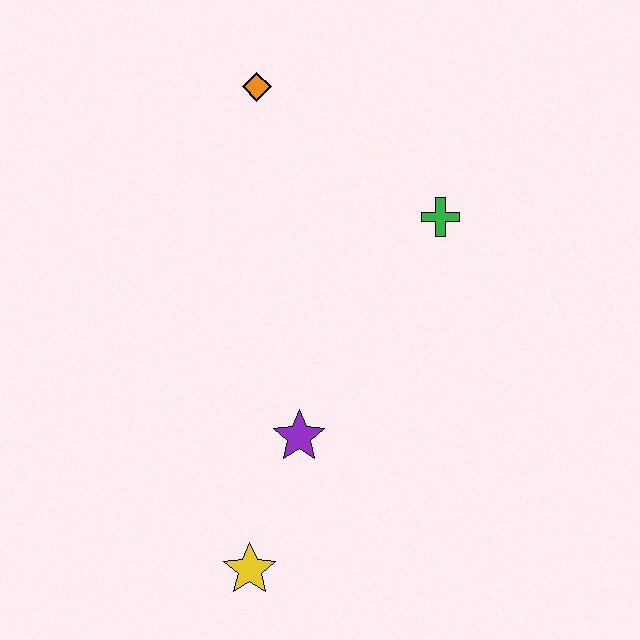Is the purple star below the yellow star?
No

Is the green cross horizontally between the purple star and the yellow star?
No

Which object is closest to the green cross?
The orange diamond is closest to the green cross.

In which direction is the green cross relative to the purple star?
The green cross is above the purple star.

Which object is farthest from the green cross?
The yellow star is farthest from the green cross.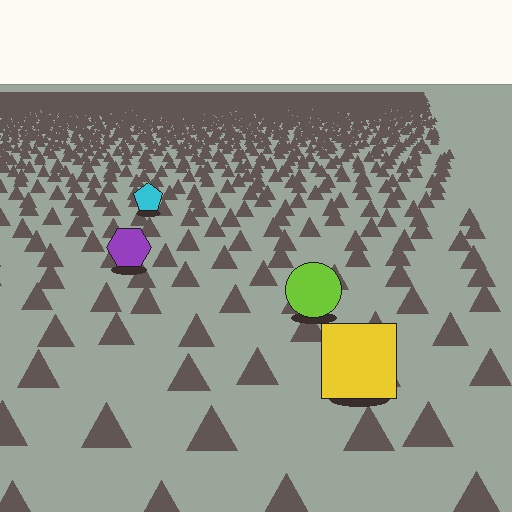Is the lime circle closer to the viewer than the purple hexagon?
Yes. The lime circle is closer — you can tell from the texture gradient: the ground texture is coarser near it.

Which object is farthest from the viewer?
The cyan pentagon is farthest from the viewer. It appears smaller and the ground texture around it is denser.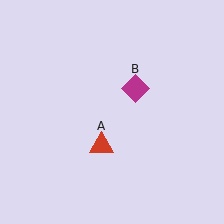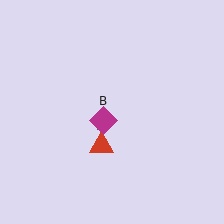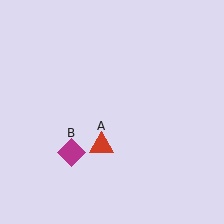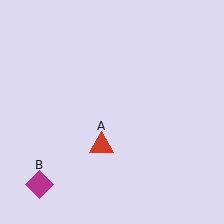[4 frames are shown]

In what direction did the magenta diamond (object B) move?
The magenta diamond (object B) moved down and to the left.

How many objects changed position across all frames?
1 object changed position: magenta diamond (object B).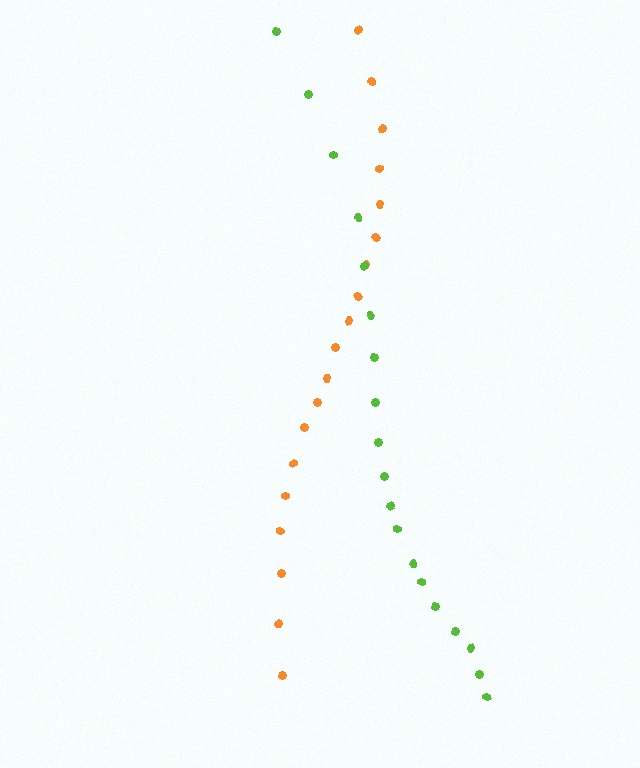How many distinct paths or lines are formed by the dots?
There are 2 distinct paths.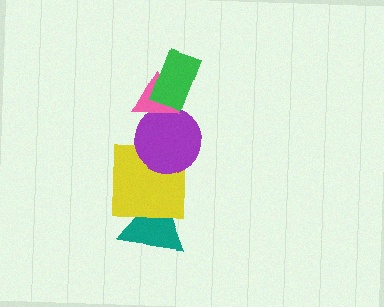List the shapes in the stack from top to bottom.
From top to bottom: the green rectangle, the pink triangle, the purple circle, the yellow square, the teal triangle.